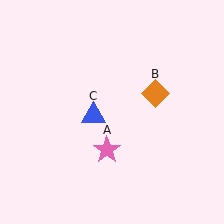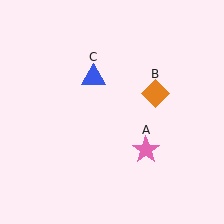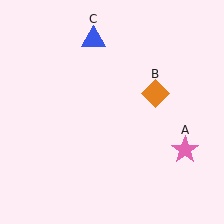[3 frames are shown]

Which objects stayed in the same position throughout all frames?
Orange diamond (object B) remained stationary.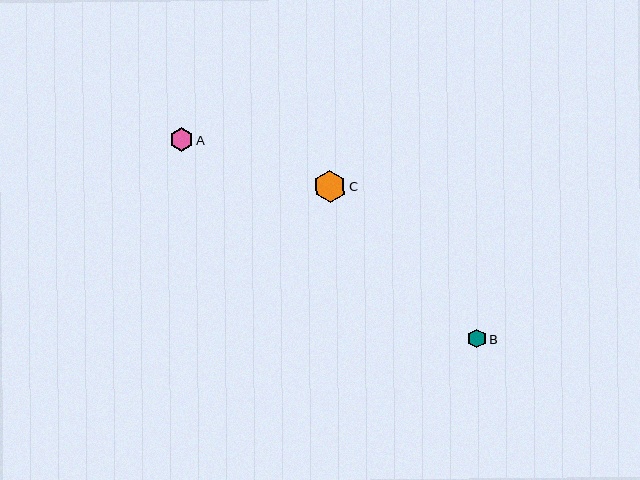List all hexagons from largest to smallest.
From largest to smallest: C, A, B.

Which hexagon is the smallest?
Hexagon B is the smallest with a size of approximately 19 pixels.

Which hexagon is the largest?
Hexagon C is the largest with a size of approximately 32 pixels.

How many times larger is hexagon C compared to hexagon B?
Hexagon C is approximately 1.7 times the size of hexagon B.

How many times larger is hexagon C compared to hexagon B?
Hexagon C is approximately 1.7 times the size of hexagon B.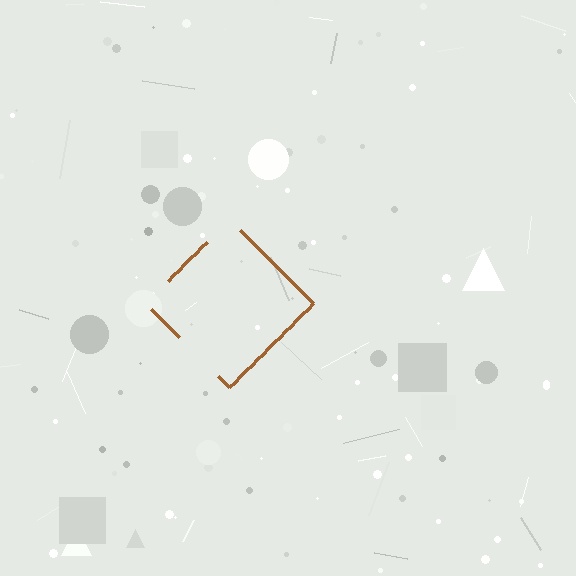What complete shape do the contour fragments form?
The contour fragments form a diamond.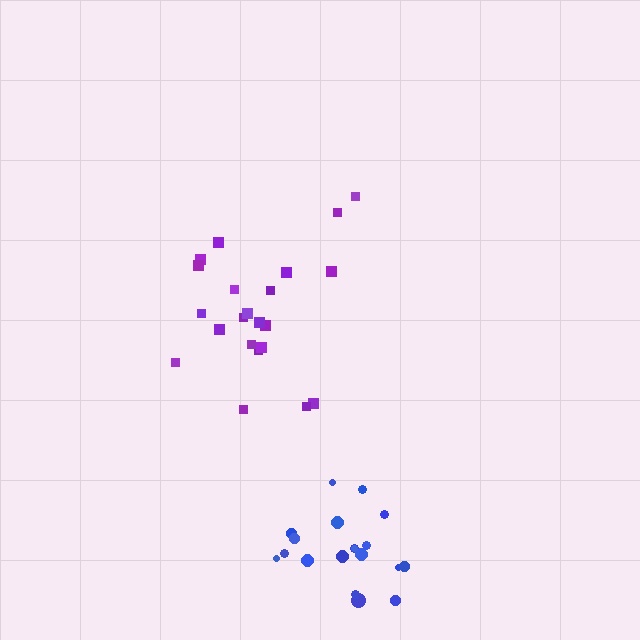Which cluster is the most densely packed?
Purple.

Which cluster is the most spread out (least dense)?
Blue.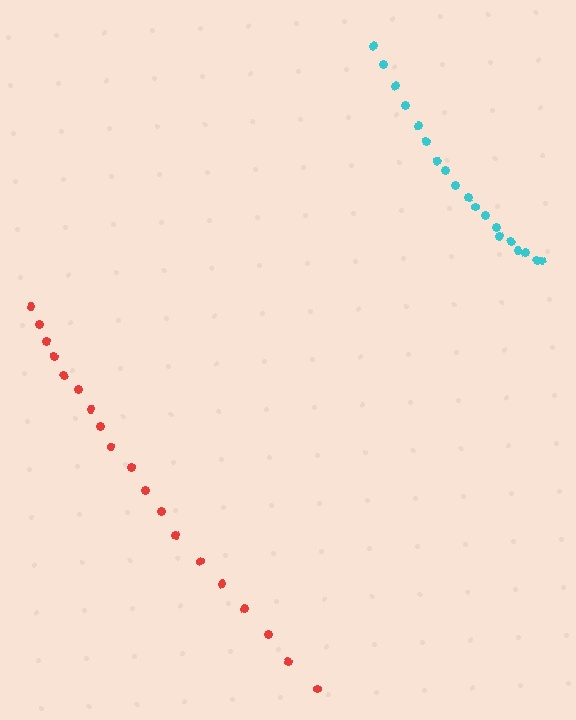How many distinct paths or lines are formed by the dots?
There are 2 distinct paths.